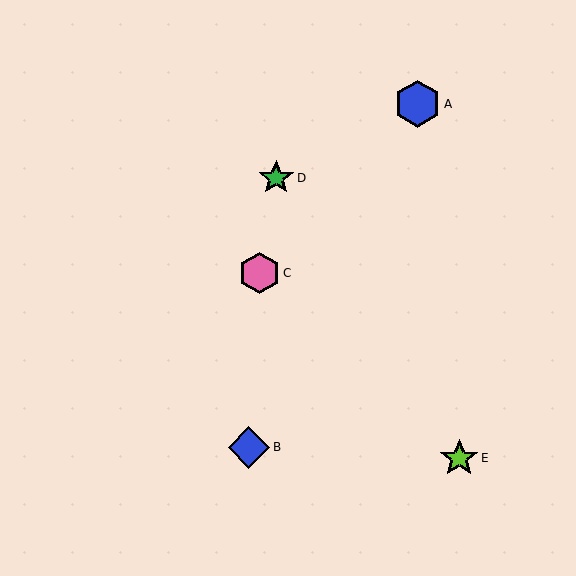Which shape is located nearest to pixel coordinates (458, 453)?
The lime star (labeled E) at (459, 458) is nearest to that location.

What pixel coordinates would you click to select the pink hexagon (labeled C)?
Click at (260, 273) to select the pink hexagon C.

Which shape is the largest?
The blue hexagon (labeled A) is the largest.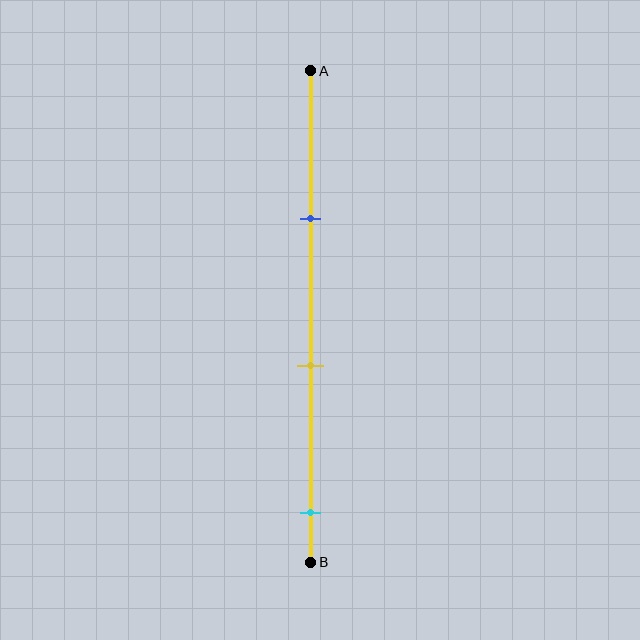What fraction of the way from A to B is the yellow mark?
The yellow mark is approximately 60% (0.6) of the way from A to B.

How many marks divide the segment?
There are 3 marks dividing the segment.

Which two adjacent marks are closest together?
The blue and yellow marks are the closest adjacent pair.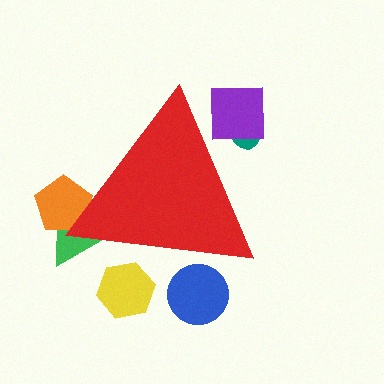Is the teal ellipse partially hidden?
Yes, the teal ellipse is partially hidden behind the red triangle.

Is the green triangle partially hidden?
Yes, the green triangle is partially hidden behind the red triangle.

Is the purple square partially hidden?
Yes, the purple square is partially hidden behind the red triangle.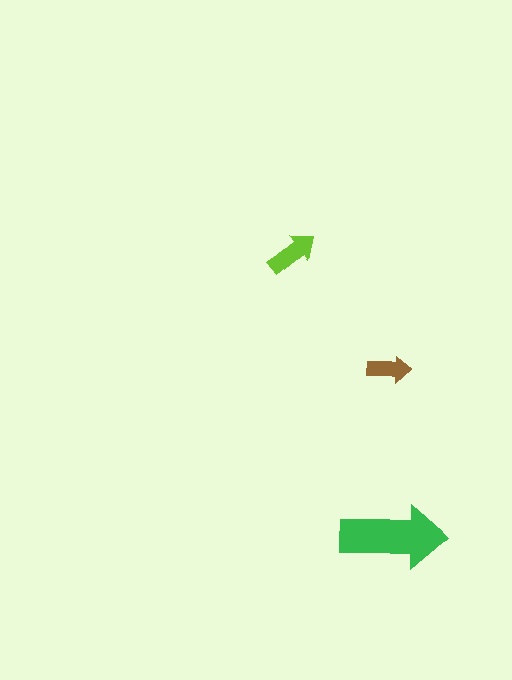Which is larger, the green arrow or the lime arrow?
The green one.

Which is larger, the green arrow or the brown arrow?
The green one.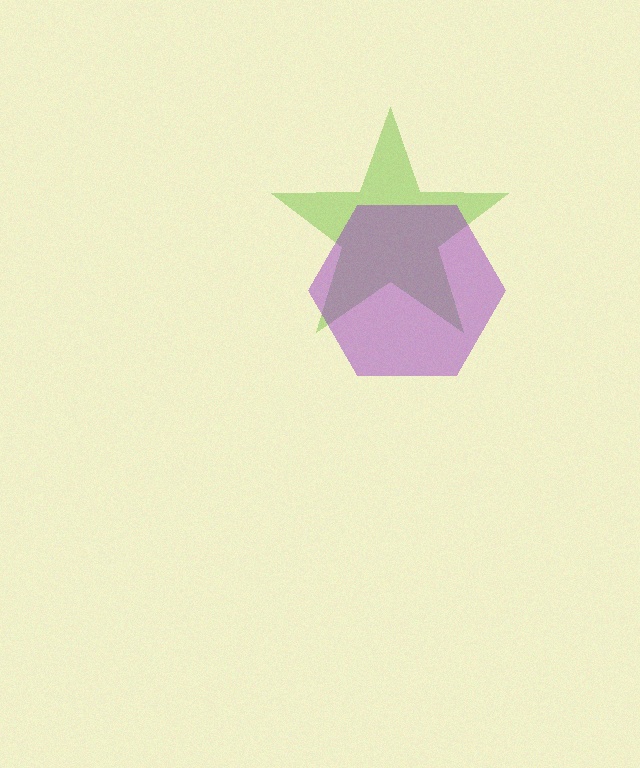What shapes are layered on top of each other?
The layered shapes are: a lime star, a purple hexagon.